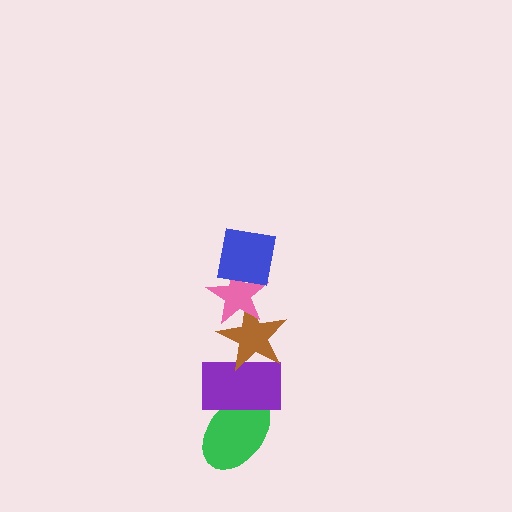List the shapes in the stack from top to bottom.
From top to bottom: the blue square, the pink star, the brown star, the purple rectangle, the green ellipse.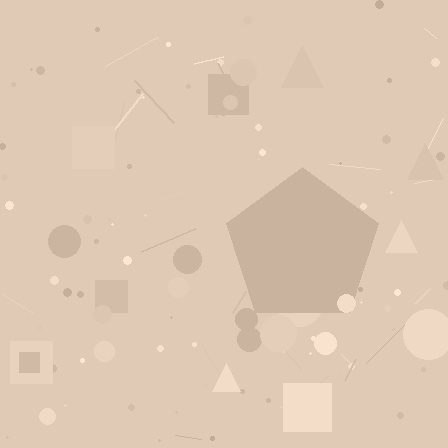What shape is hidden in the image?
A pentagon is hidden in the image.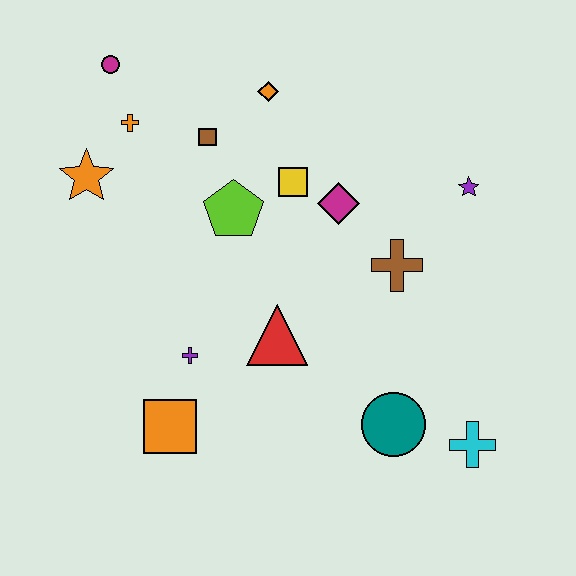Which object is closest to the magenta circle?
The orange cross is closest to the magenta circle.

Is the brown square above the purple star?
Yes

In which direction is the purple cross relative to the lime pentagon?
The purple cross is below the lime pentagon.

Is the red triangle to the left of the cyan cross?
Yes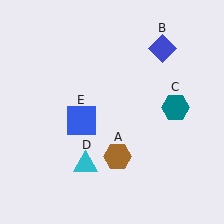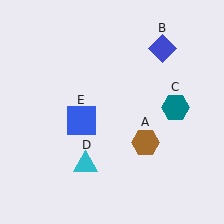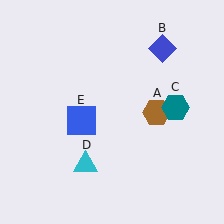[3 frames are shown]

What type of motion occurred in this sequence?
The brown hexagon (object A) rotated counterclockwise around the center of the scene.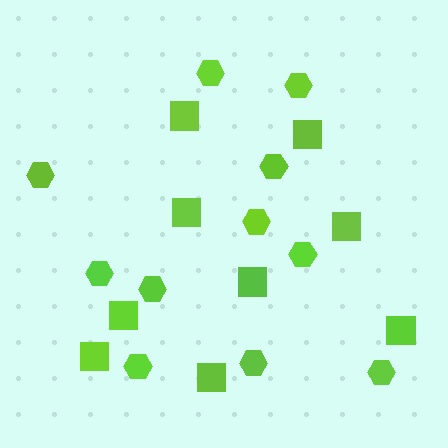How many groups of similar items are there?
There are 2 groups: one group of squares (9) and one group of hexagons (11).